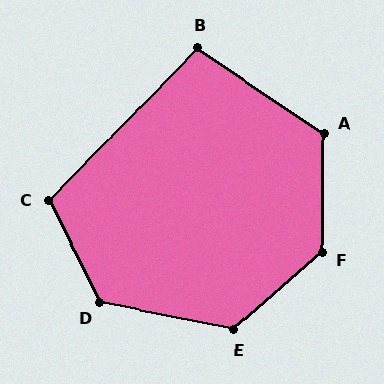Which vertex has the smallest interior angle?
B, at approximately 100 degrees.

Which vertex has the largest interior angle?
F, at approximately 131 degrees.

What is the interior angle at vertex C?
Approximately 109 degrees (obtuse).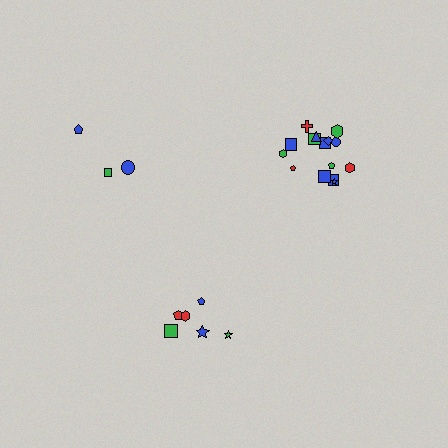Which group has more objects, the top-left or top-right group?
The top-right group.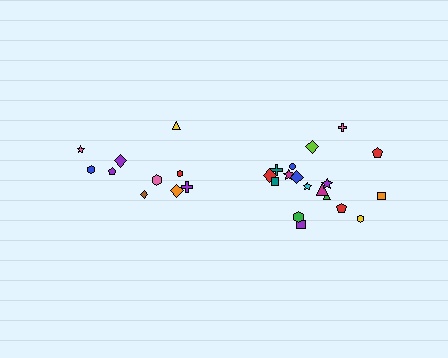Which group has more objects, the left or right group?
The right group.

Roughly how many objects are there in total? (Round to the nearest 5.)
Roughly 30 objects in total.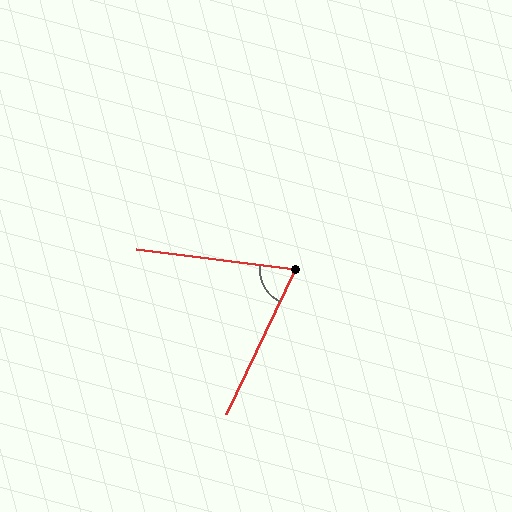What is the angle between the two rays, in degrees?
Approximately 72 degrees.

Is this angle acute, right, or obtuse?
It is acute.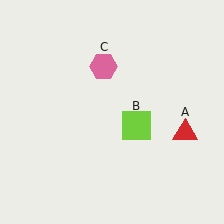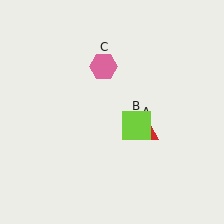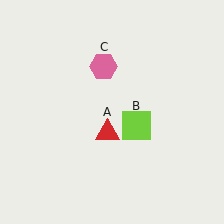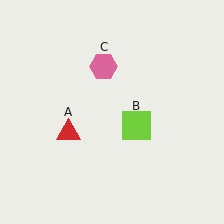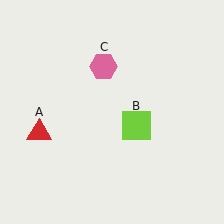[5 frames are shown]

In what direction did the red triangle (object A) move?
The red triangle (object A) moved left.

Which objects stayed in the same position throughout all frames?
Lime square (object B) and pink hexagon (object C) remained stationary.